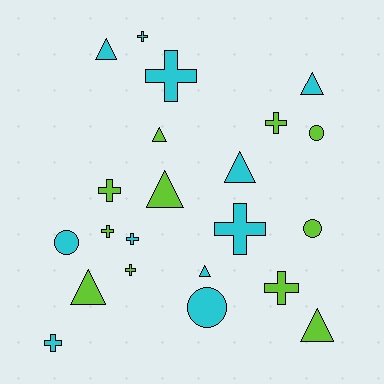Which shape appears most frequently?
Cross, with 10 objects.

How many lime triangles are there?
There are 4 lime triangles.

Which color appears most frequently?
Cyan, with 11 objects.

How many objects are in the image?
There are 22 objects.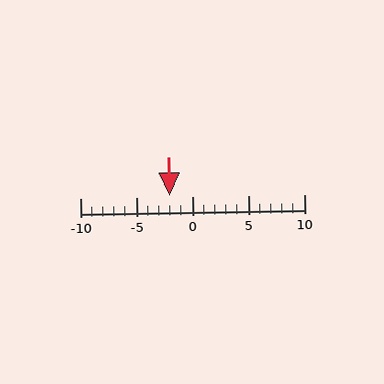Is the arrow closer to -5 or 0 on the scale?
The arrow is closer to 0.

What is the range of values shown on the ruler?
The ruler shows values from -10 to 10.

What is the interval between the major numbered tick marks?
The major tick marks are spaced 5 units apart.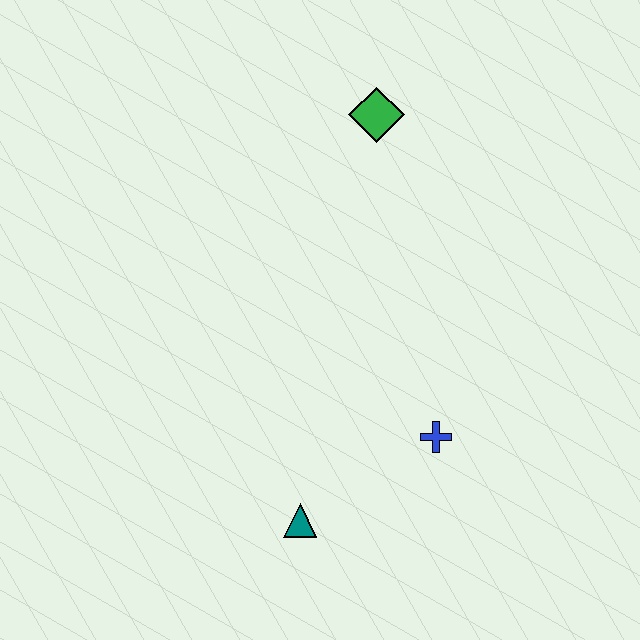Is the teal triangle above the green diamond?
No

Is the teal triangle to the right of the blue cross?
No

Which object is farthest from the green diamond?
The teal triangle is farthest from the green diamond.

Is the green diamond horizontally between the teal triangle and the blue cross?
Yes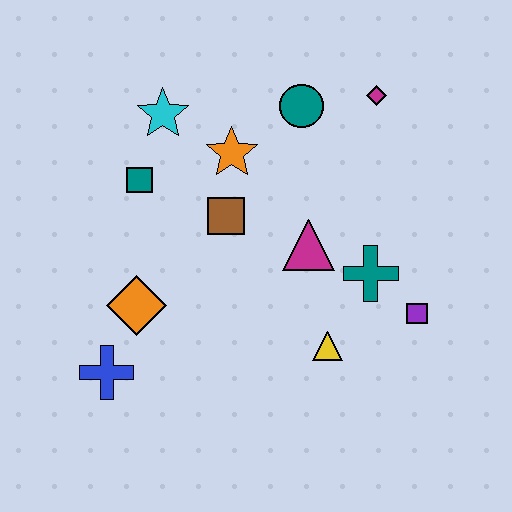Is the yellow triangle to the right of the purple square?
No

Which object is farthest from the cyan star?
The purple square is farthest from the cyan star.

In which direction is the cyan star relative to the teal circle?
The cyan star is to the left of the teal circle.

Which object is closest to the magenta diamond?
The teal circle is closest to the magenta diamond.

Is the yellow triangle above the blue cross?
Yes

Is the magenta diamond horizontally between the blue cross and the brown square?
No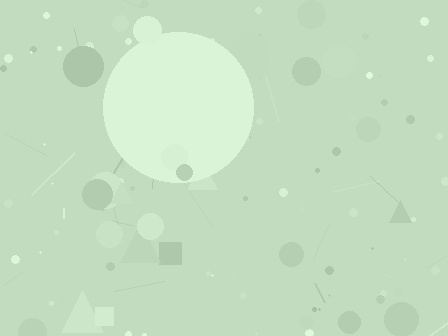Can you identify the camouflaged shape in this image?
The camouflaged shape is a circle.